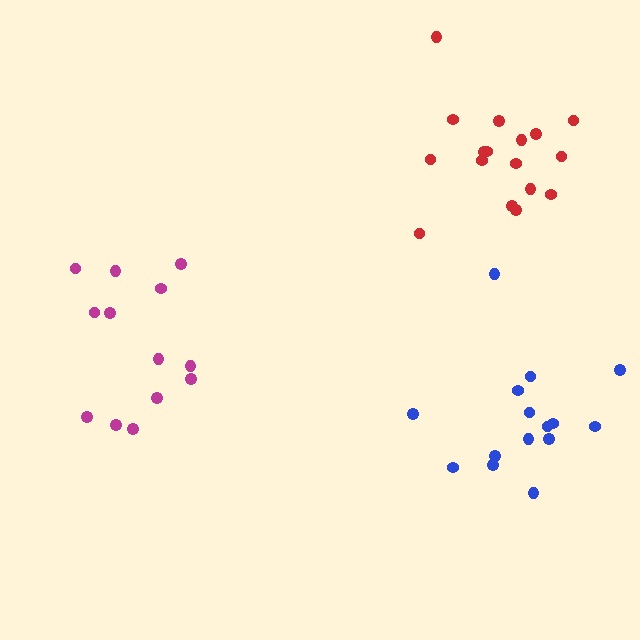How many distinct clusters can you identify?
There are 3 distinct clusters.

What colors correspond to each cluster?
The clusters are colored: magenta, blue, red.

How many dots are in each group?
Group 1: 13 dots, Group 2: 15 dots, Group 3: 17 dots (45 total).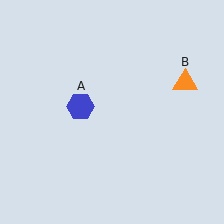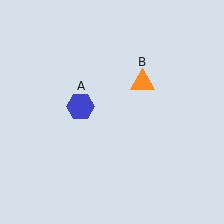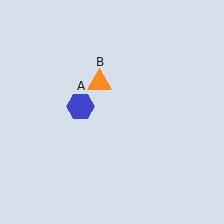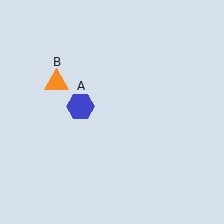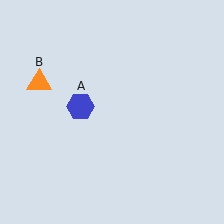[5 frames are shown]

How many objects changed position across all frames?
1 object changed position: orange triangle (object B).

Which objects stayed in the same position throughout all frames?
Blue hexagon (object A) remained stationary.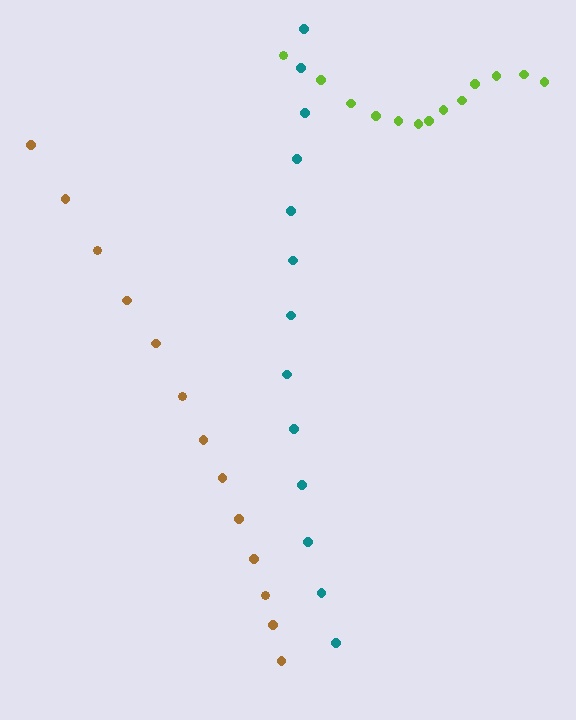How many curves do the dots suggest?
There are 3 distinct paths.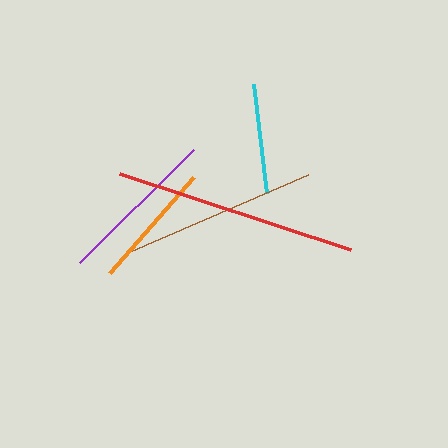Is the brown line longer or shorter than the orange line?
The brown line is longer than the orange line.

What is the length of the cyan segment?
The cyan segment is approximately 110 pixels long.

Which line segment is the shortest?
The cyan line is the shortest at approximately 110 pixels.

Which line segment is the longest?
The red line is the longest at approximately 242 pixels.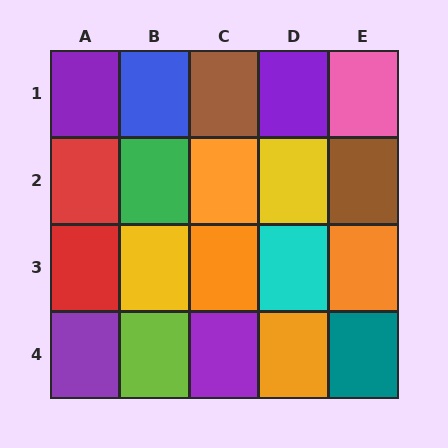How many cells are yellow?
2 cells are yellow.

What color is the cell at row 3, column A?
Red.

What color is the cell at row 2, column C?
Orange.